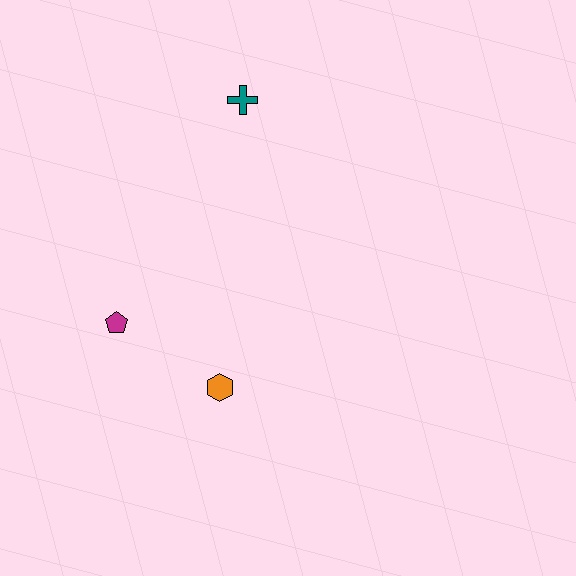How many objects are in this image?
There are 3 objects.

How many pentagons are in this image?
There is 1 pentagon.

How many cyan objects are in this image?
There are no cyan objects.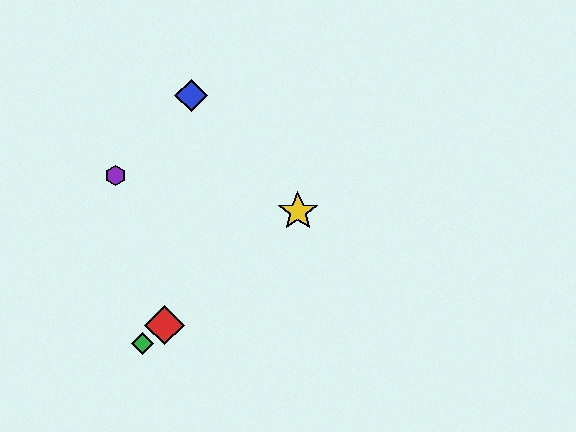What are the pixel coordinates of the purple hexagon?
The purple hexagon is at (115, 175).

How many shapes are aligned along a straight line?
3 shapes (the red diamond, the green diamond, the yellow star) are aligned along a straight line.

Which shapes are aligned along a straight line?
The red diamond, the green diamond, the yellow star are aligned along a straight line.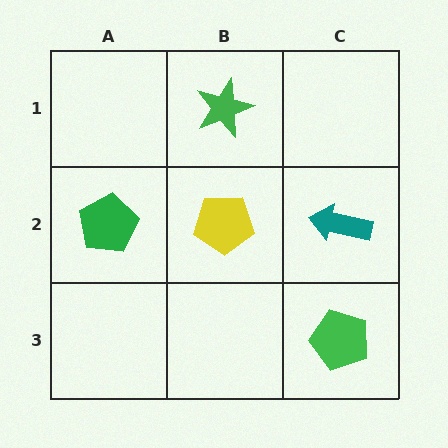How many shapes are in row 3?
1 shape.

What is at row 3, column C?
A green pentagon.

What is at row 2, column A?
A green pentagon.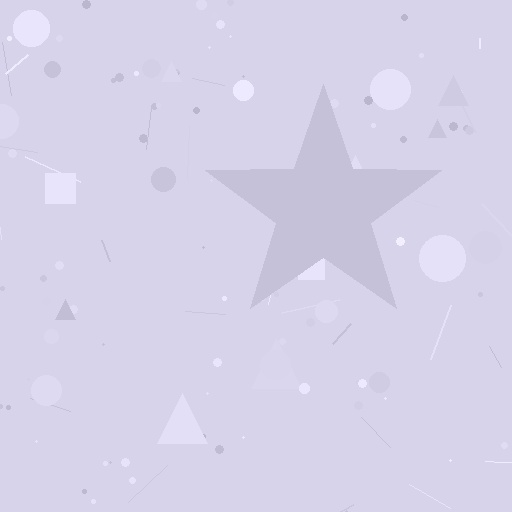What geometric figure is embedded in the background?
A star is embedded in the background.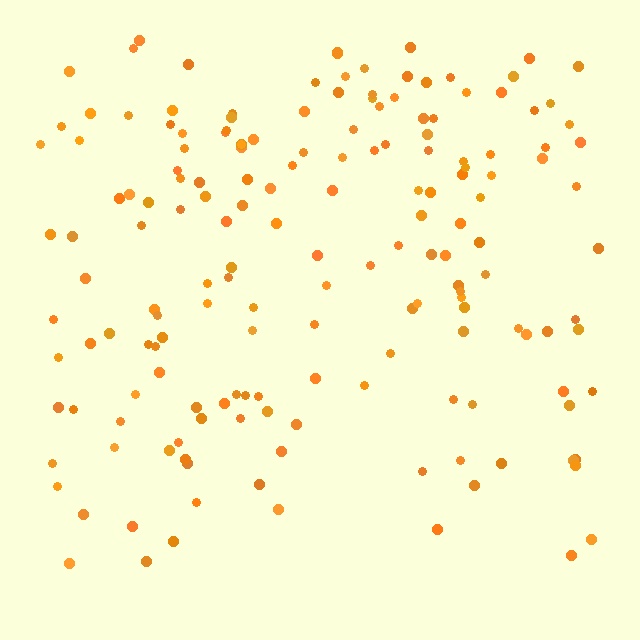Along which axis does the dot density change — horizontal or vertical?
Vertical.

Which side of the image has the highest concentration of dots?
The top.